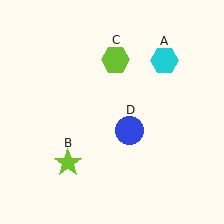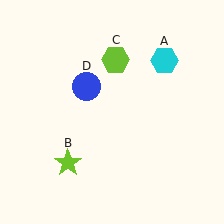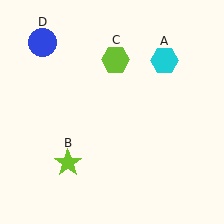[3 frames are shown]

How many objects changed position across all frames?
1 object changed position: blue circle (object D).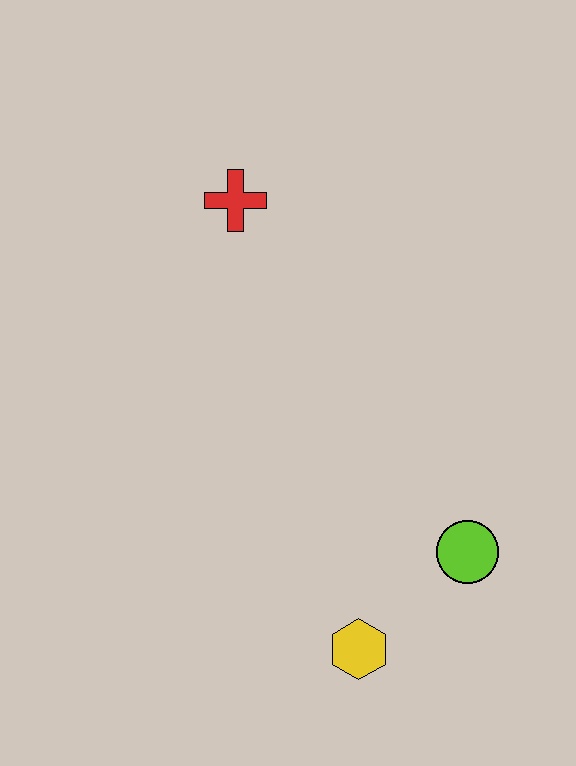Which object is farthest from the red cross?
The yellow hexagon is farthest from the red cross.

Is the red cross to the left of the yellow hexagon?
Yes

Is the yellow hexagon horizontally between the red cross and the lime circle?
Yes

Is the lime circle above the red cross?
No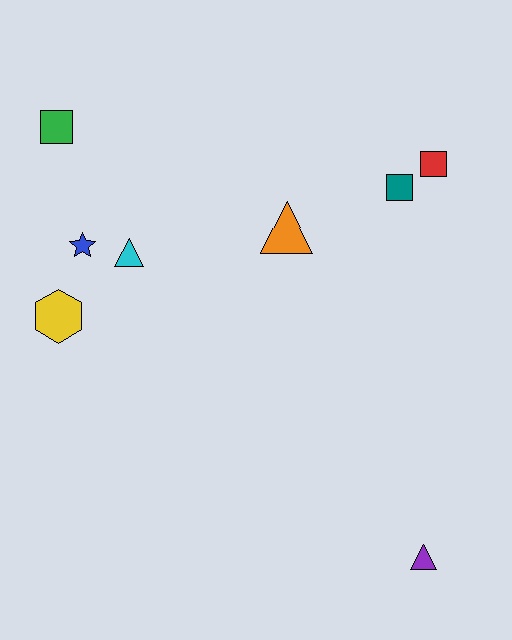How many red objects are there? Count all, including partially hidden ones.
There is 1 red object.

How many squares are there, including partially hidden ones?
There are 3 squares.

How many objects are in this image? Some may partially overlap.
There are 8 objects.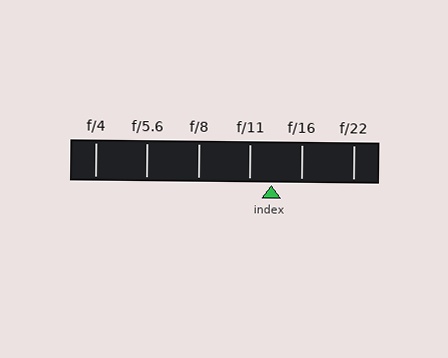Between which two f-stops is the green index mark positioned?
The index mark is between f/11 and f/16.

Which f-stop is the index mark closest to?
The index mark is closest to f/11.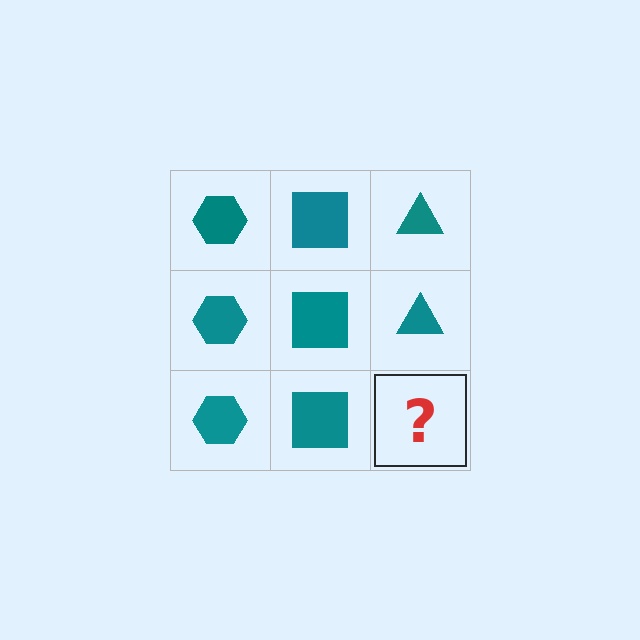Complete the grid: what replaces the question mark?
The question mark should be replaced with a teal triangle.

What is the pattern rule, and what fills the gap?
The rule is that each column has a consistent shape. The gap should be filled with a teal triangle.